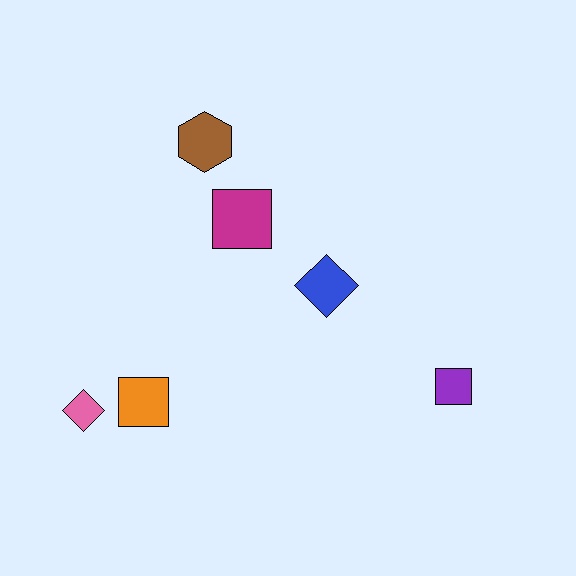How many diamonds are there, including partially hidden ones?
There are 2 diamonds.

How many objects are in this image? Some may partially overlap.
There are 6 objects.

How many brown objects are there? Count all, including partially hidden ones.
There is 1 brown object.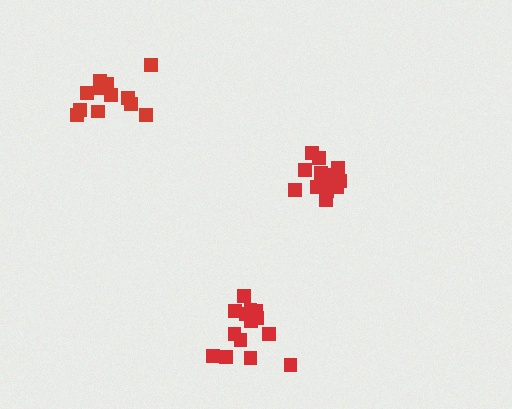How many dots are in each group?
Group 1: 13 dots, Group 2: 14 dots, Group 3: 13 dots (40 total).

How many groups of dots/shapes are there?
There are 3 groups.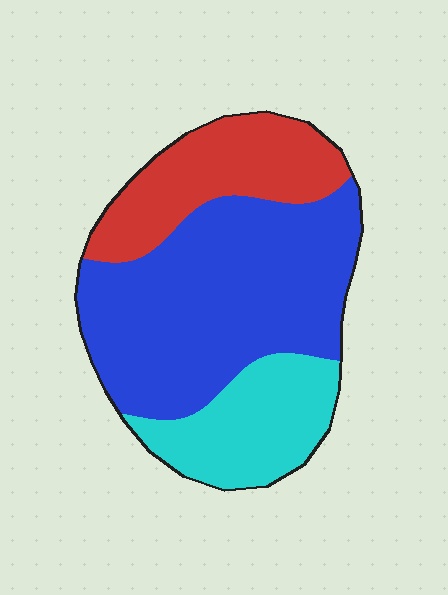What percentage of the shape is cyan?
Cyan covers 22% of the shape.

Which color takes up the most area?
Blue, at roughly 55%.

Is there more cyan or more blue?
Blue.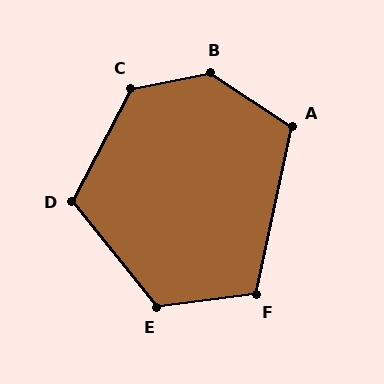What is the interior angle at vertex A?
Approximately 111 degrees (obtuse).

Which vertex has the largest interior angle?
B, at approximately 136 degrees.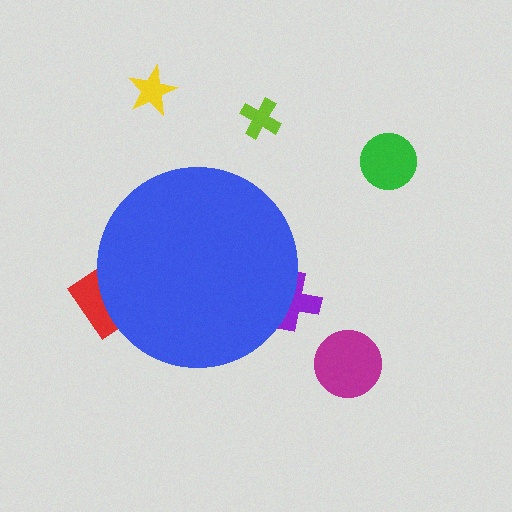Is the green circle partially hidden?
No, the green circle is fully visible.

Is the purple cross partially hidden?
Yes, the purple cross is partially hidden behind the blue circle.